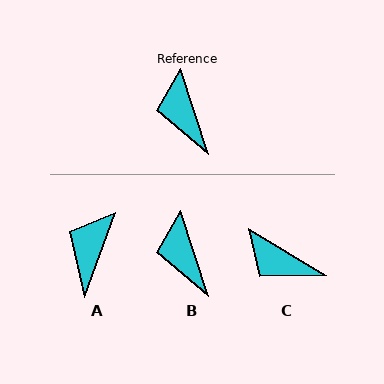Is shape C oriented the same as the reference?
No, it is off by about 42 degrees.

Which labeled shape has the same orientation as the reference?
B.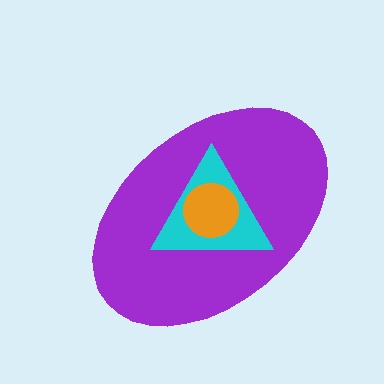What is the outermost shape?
The purple ellipse.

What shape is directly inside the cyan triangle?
The orange circle.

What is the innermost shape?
The orange circle.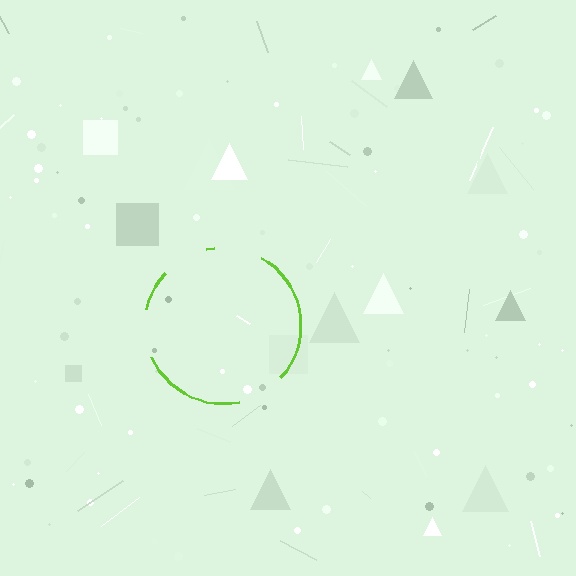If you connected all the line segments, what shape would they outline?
They would outline a circle.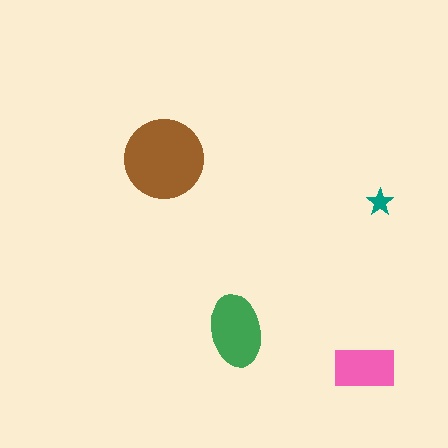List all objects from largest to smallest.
The brown circle, the green ellipse, the pink rectangle, the teal star.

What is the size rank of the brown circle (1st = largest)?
1st.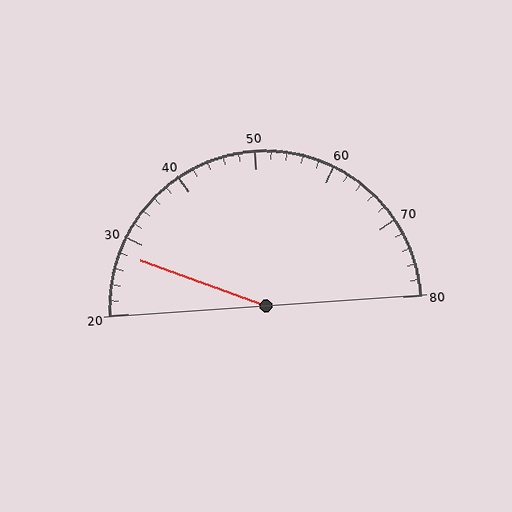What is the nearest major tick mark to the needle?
The nearest major tick mark is 30.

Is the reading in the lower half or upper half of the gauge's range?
The reading is in the lower half of the range (20 to 80).